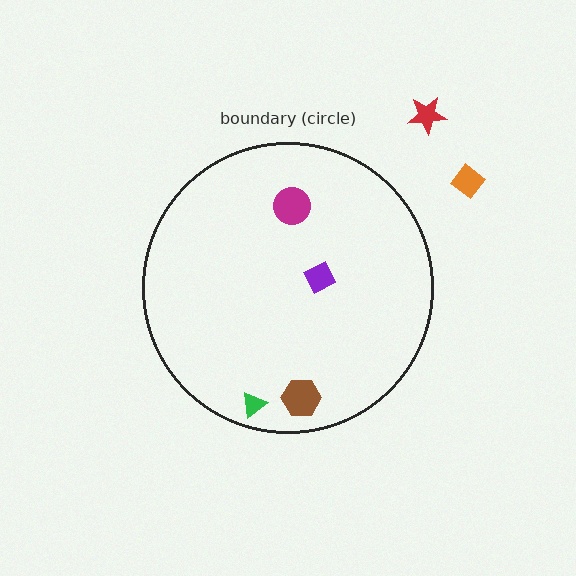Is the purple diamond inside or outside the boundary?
Inside.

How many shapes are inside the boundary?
4 inside, 2 outside.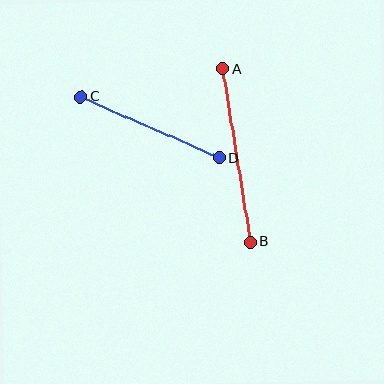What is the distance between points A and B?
The distance is approximately 175 pixels.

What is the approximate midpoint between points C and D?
The midpoint is at approximately (150, 127) pixels.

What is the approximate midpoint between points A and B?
The midpoint is at approximately (237, 155) pixels.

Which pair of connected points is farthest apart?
Points A and B are farthest apart.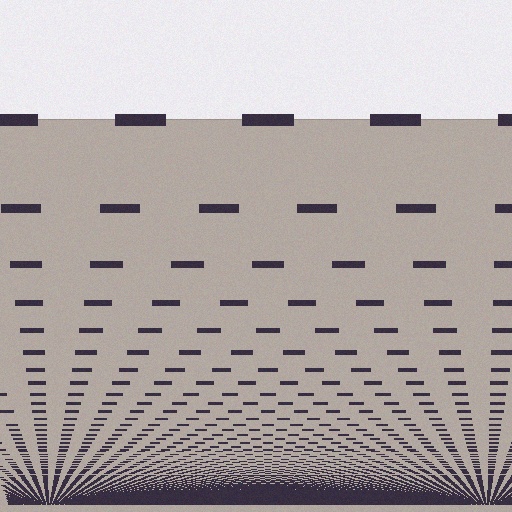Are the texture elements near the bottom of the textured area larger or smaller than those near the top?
Smaller. The gradient is inverted — elements near the bottom are smaller and denser.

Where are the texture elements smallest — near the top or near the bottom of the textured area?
Near the bottom.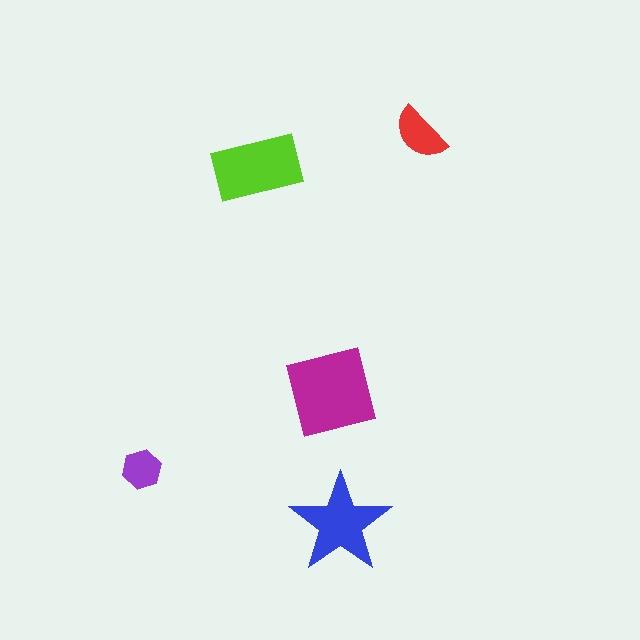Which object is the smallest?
The purple hexagon.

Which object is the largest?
The magenta square.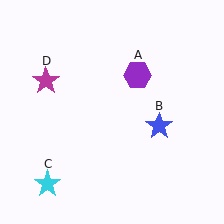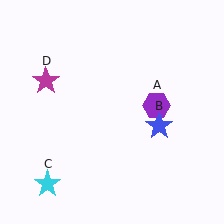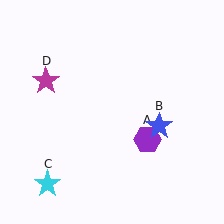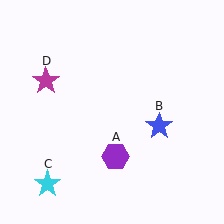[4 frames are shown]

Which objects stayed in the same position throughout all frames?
Blue star (object B) and cyan star (object C) and magenta star (object D) remained stationary.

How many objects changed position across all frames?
1 object changed position: purple hexagon (object A).